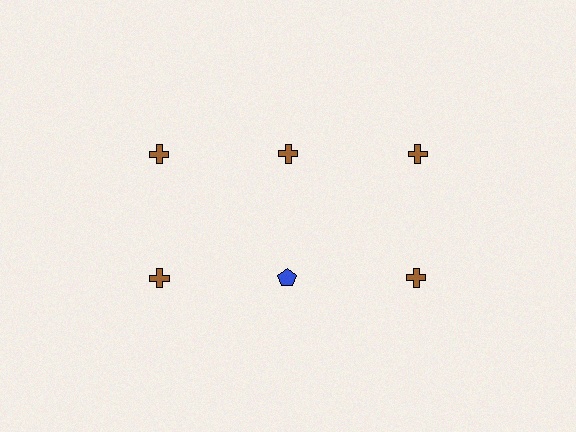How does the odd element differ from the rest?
It differs in both color (blue instead of brown) and shape (pentagon instead of cross).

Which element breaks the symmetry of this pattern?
The blue pentagon in the second row, second from left column breaks the symmetry. All other shapes are brown crosses.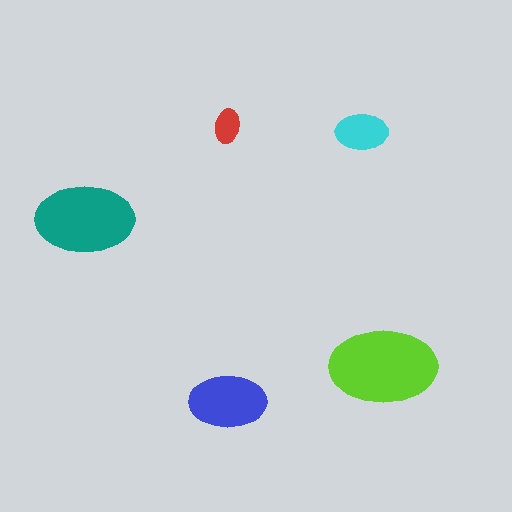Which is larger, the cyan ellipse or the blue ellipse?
The blue one.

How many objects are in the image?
There are 5 objects in the image.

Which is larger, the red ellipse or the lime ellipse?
The lime one.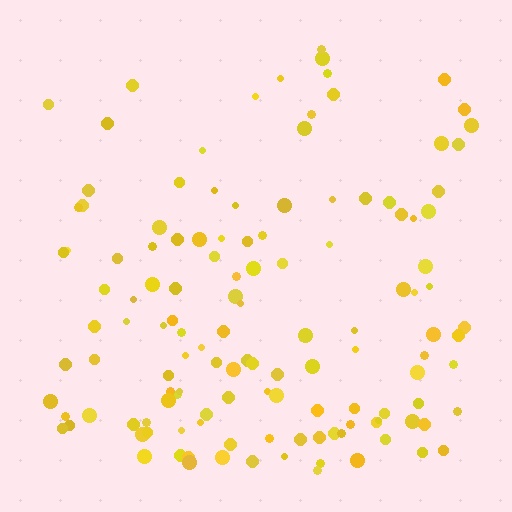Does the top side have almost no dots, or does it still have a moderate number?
Still a moderate number, just noticeably fewer than the bottom.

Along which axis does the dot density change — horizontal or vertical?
Vertical.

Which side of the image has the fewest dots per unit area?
The top.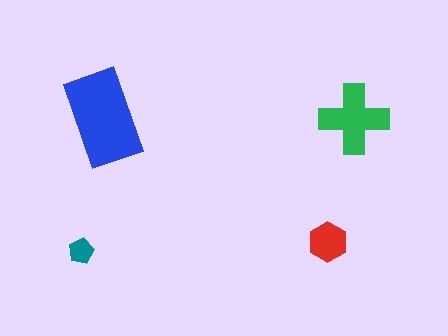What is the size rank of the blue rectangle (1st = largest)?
1st.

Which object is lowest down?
The teal pentagon is bottommost.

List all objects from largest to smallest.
The blue rectangle, the green cross, the red hexagon, the teal pentagon.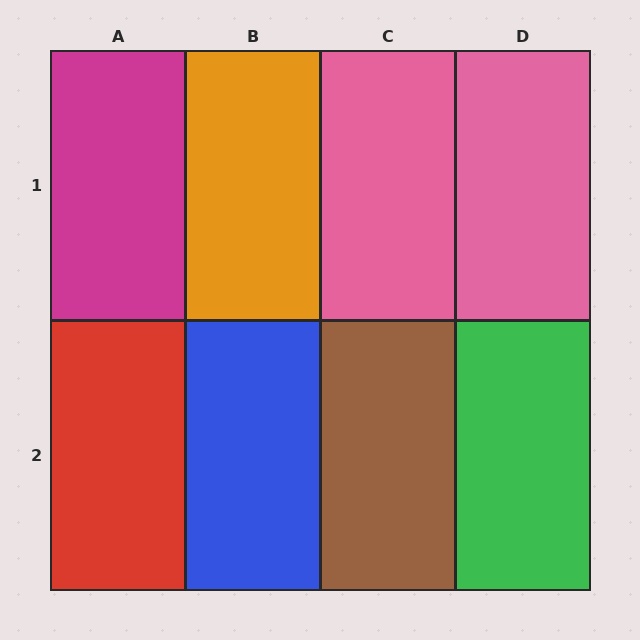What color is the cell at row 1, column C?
Pink.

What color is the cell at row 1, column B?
Orange.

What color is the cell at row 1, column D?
Pink.